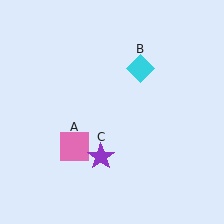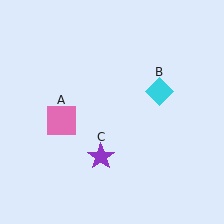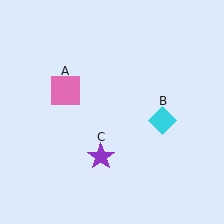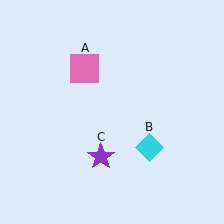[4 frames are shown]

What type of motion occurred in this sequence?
The pink square (object A), cyan diamond (object B) rotated clockwise around the center of the scene.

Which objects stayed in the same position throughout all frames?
Purple star (object C) remained stationary.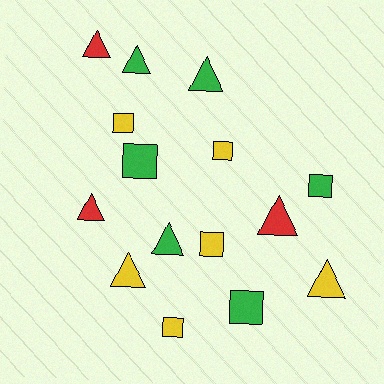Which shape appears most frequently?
Triangle, with 8 objects.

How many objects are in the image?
There are 15 objects.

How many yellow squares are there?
There are 4 yellow squares.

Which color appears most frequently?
Green, with 6 objects.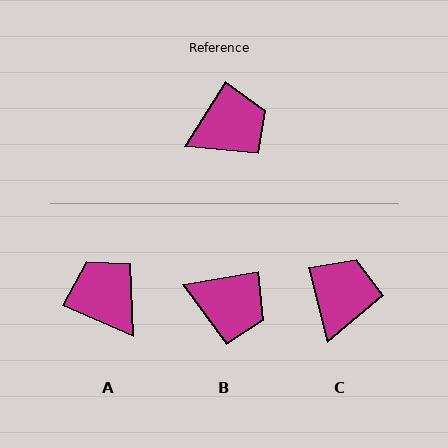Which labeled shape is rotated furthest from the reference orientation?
A, about 97 degrees away.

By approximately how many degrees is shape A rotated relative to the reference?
Approximately 97 degrees counter-clockwise.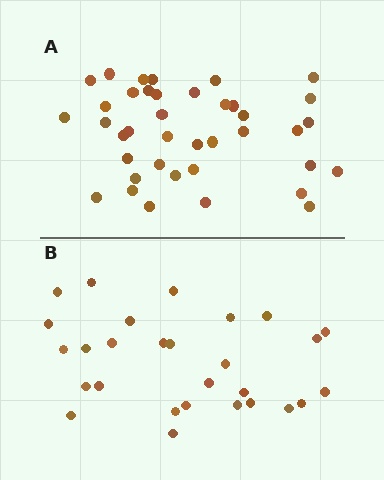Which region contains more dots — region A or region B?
Region A (the top region) has more dots.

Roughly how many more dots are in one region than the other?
Region A has roughly 12 or so more dots than region B.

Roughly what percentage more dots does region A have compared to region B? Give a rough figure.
About 40% more.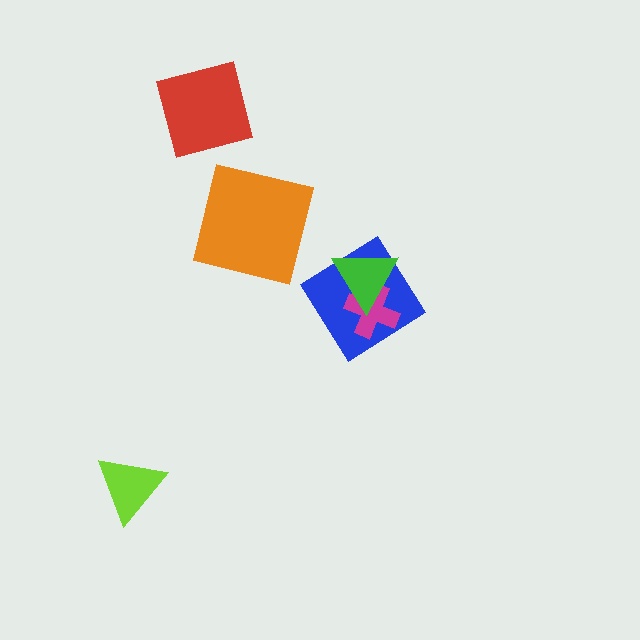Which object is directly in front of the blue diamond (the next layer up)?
The magenta cross is directly in front of the blue diamond.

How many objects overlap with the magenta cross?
2 objects overlap with the magenta cross.